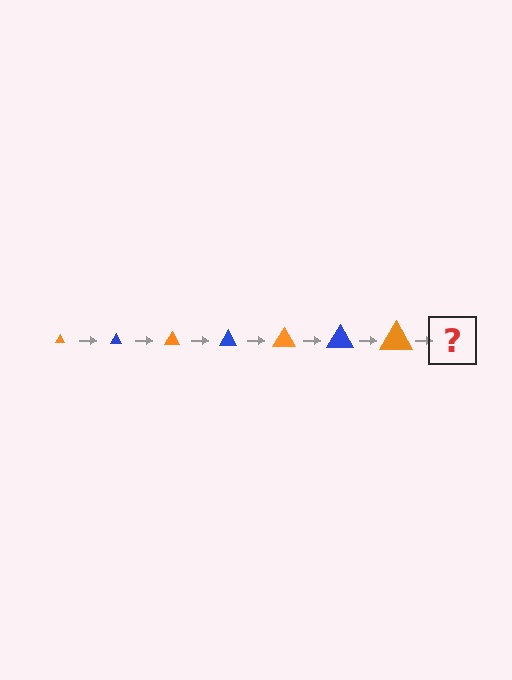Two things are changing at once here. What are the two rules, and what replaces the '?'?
The two rules are that the triangle grows larger each step and the color cycles through orange and blue. The '?' should be a blue triangle, larger than the previous one.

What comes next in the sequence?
The next element should be a blue triangle, larger than the previous one.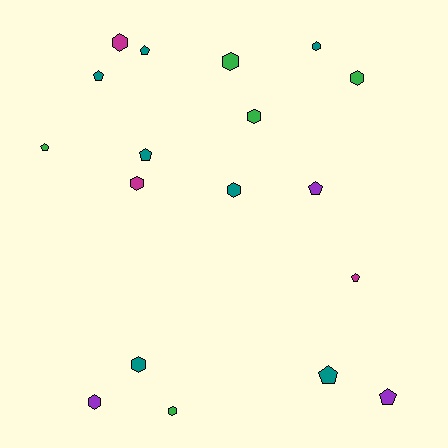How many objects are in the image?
There are 18 objects.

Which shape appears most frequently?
Hexagon, with 10 objects.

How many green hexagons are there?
There are 4 green hexagons.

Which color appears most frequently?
Teal, with 7 objects.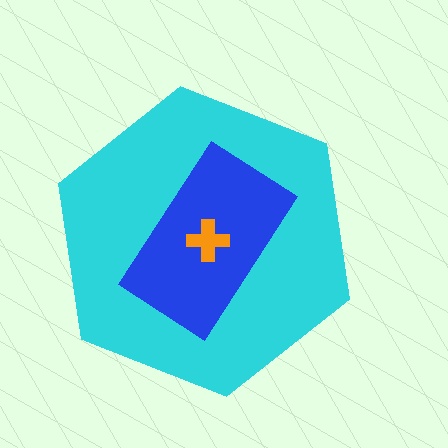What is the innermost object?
The orange cross.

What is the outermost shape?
The cyan hexagon.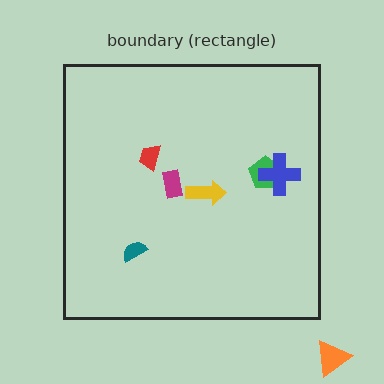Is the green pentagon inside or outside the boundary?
Inside.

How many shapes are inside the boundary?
6 inside, 1 outside.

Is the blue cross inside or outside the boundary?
Inside.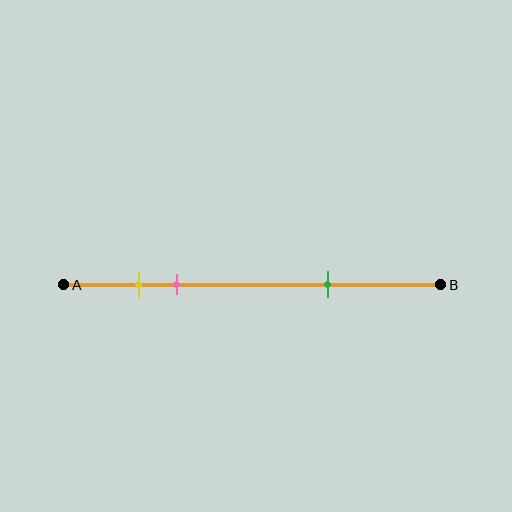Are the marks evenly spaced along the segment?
No, the marks are not evenly spaced.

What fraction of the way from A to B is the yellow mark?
The yellow mark is approximately 20% (0.2) of the way from A to B.